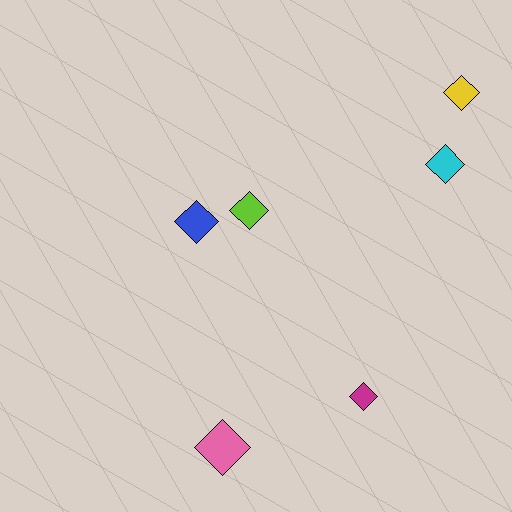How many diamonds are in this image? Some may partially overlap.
There are 6 diamonds.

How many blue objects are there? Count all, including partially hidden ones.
There is 1 blue object.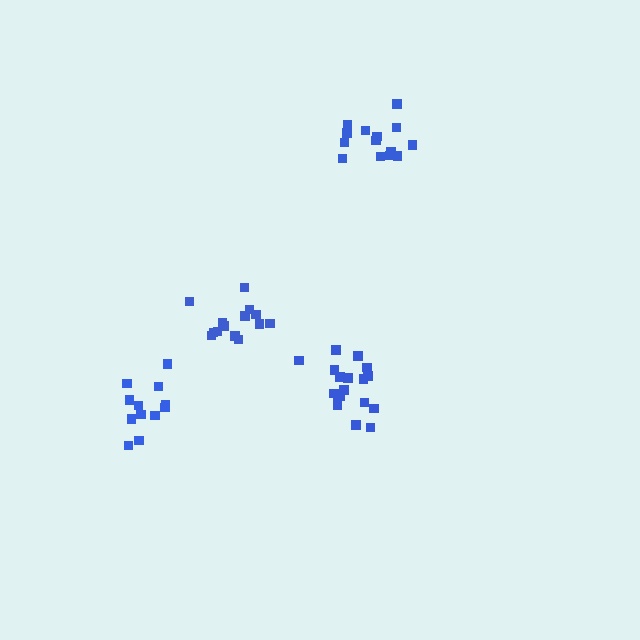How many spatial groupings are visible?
There are 4 spatial groupings.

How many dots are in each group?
Group 1: 18 dots, Group 2: 13 dots, Group 3: 14 dots, Group 4: 14 dots (59 total).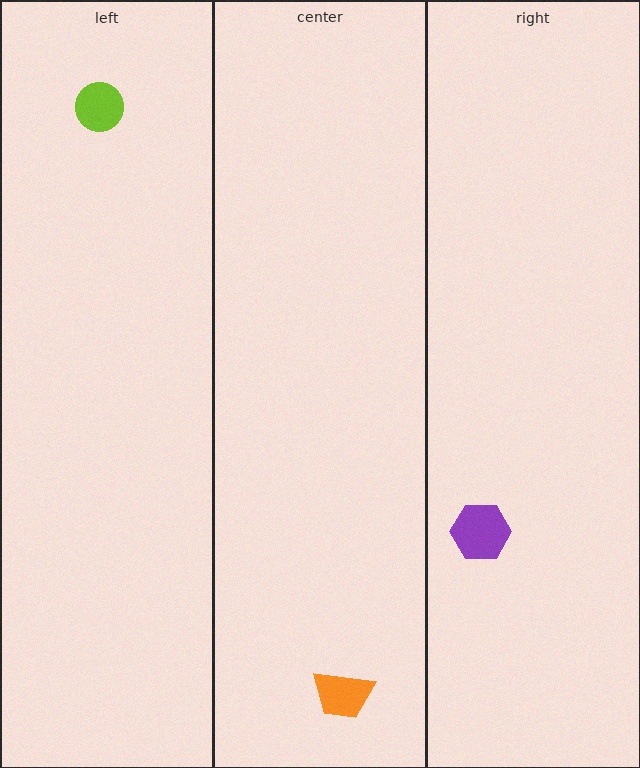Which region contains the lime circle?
The left region.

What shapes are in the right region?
The purple hexagon.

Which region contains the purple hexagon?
The right region.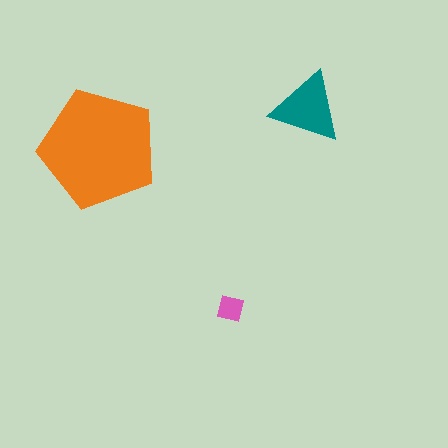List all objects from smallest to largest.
The pink square, the teal triangle, the orange pentagon.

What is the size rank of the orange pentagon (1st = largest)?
1st.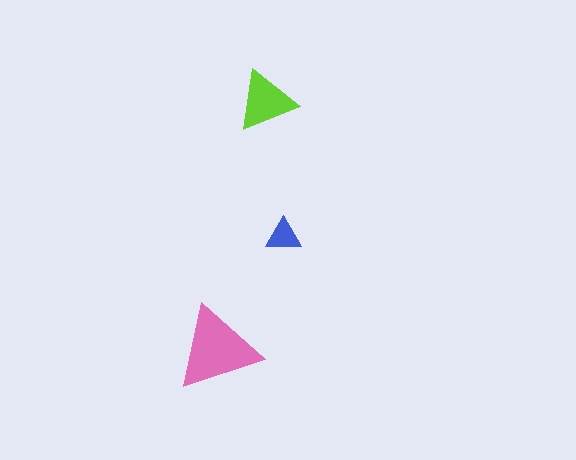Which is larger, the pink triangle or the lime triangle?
The pink one.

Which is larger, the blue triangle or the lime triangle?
The lime one.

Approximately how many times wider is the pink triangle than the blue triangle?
About 2.5 times wider.